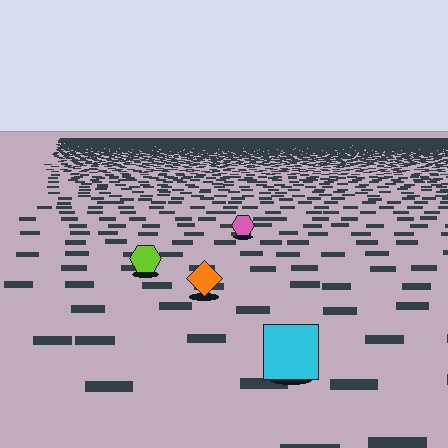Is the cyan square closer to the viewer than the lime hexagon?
Yes. The cyan square is closer — you can tell from the texture gradient: the ground texture is coarser near it.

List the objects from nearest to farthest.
From nearest to farthest: the cyan square, the orange diamond, the lime hexagon, the pink hexagon.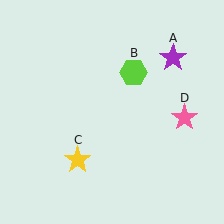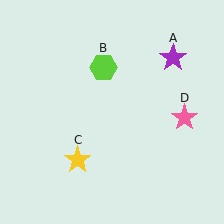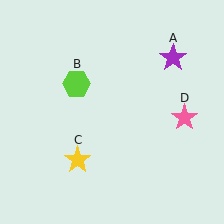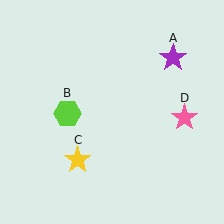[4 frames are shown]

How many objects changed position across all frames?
1 object changed position: lime hexagon (object B).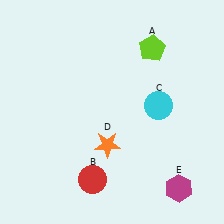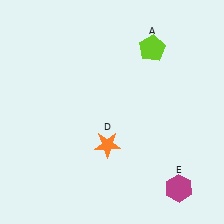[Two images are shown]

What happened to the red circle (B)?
The red circle (B) was removed in Image 2. It was in the bottom-left area of Image 1.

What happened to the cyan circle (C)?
The cyan circle (C) was removed in Image 2. It was in the top-right area of Image 1.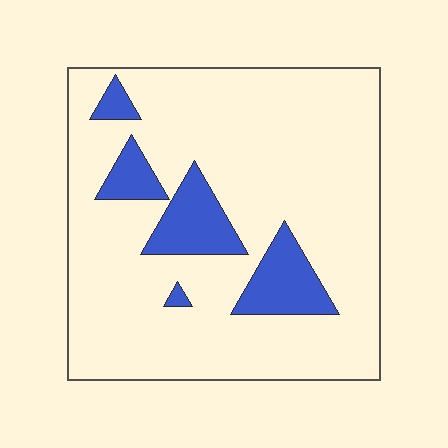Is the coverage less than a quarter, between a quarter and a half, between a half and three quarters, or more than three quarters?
Less than a quarter.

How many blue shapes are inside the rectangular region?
5.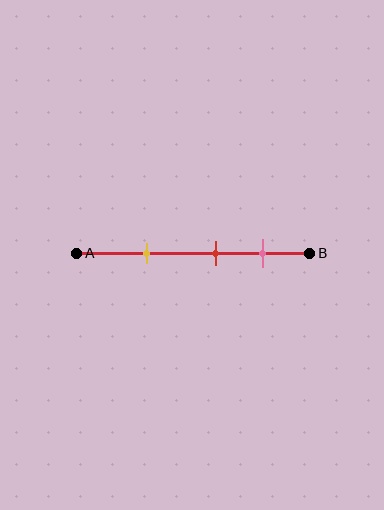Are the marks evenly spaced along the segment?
Yes, the marks are approximately evenly spaced.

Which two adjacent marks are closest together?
The red and pink marks are the closest adjacent pair.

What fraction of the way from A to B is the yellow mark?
The yellow mark is approximately 30% (0.3) of the way from A to B.